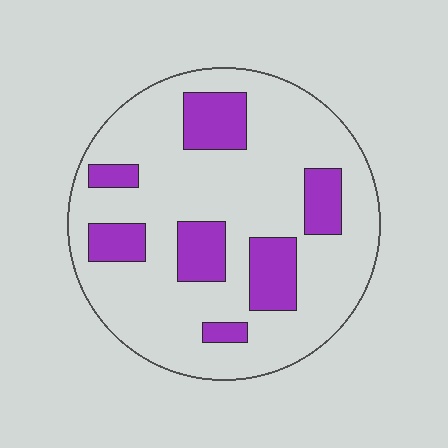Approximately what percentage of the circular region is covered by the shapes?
Approximately 20%.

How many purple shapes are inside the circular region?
7.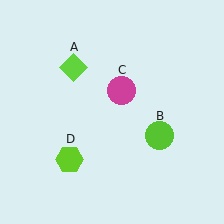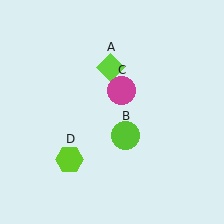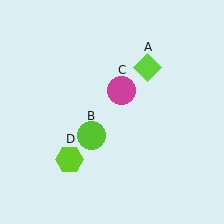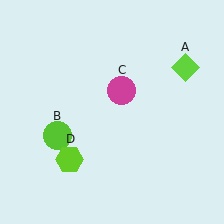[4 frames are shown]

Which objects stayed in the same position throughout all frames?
Magenta circle (object C) and lime hexagon (object D) remained stationary.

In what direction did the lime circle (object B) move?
The lime circle (object B) moved left.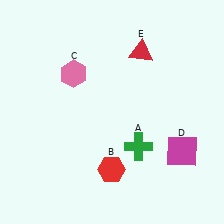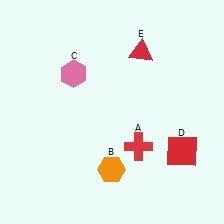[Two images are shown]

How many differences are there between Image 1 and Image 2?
There are 3 differences between the two images.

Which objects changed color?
A changed from green to red. B changed from red to orange. D changed from magenta to red.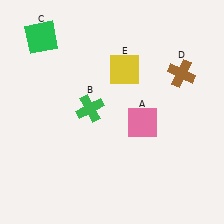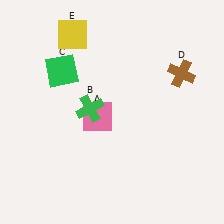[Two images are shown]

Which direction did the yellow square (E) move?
The yellow square (E) moved left.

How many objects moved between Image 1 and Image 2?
3 objects moved between the two images.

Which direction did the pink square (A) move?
The pink square (A) moved left.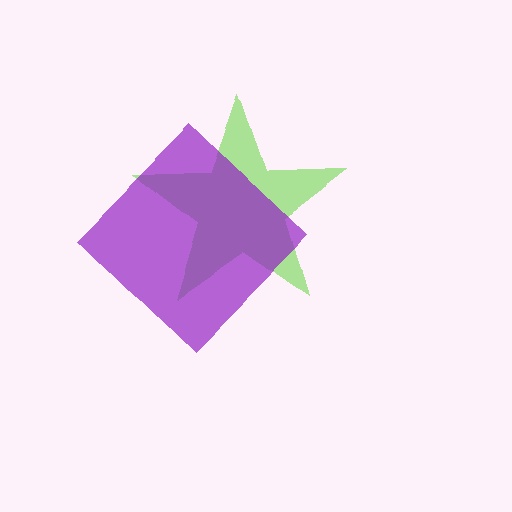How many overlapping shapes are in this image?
There are 2 overlapping shapes in the image.